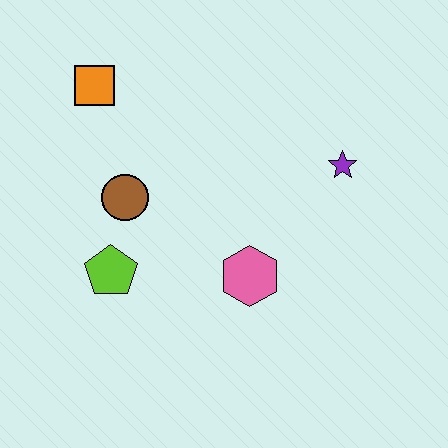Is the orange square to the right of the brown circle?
No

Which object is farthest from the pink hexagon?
The orange square is farthest from the pink hexagon.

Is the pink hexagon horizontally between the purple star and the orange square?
Yes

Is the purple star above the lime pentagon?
Yes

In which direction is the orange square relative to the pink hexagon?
The orange square is above the pink hexagon.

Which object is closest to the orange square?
The brown circle is closest to the orange square.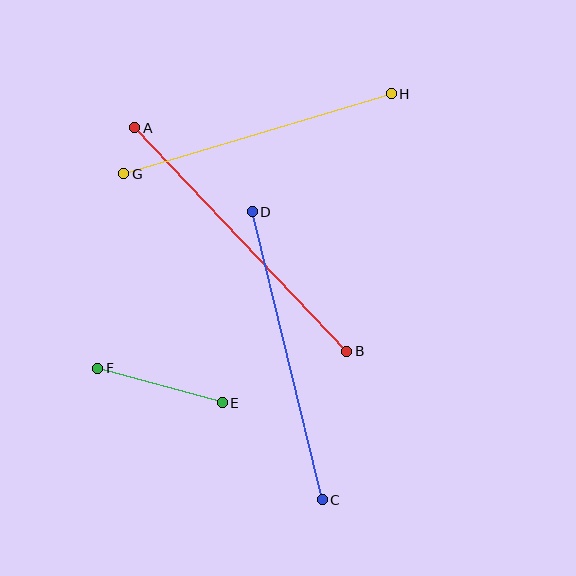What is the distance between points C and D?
The distance is approximately 296 pixels.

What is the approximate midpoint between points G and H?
The midpoint is at approximately (258, 134) pixels.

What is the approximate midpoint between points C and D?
The midpoint is at approximately (287, 356) pixels.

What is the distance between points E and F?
The distance is approximately 129 pixels.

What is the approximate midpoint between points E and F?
The midpoint is at approximately (160, 386) pixels.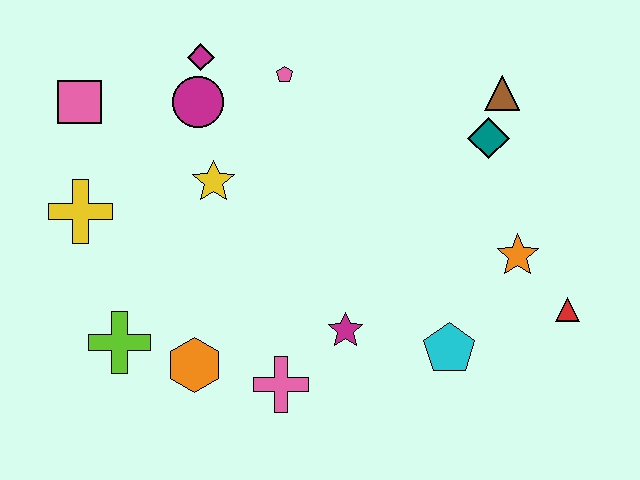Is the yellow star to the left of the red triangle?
Yes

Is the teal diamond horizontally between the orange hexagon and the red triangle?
Yes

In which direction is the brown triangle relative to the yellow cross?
The brown triangle is to the right of the yellow cross.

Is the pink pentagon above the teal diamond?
Yes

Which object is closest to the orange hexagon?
The lime cross is closest to the orange hexagon.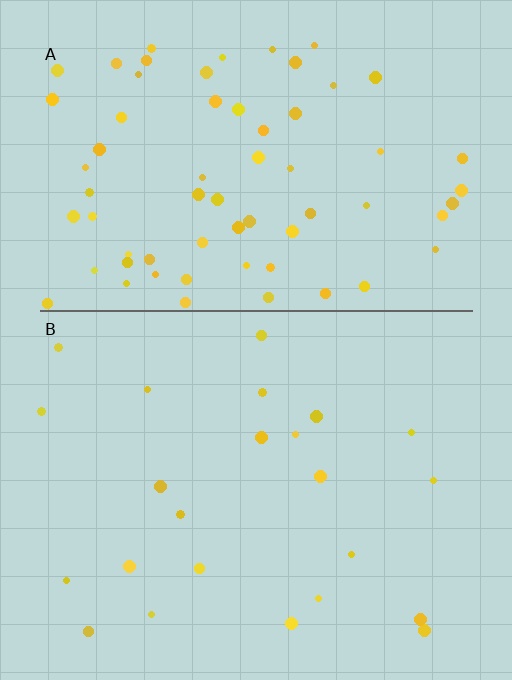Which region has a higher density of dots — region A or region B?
A (the top).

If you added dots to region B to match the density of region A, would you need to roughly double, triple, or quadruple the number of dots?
Approximately triple.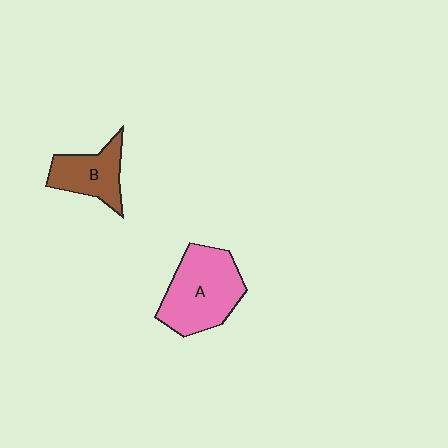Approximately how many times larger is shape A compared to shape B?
Approximately 1.6 times.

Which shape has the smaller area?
Shape B (brown).